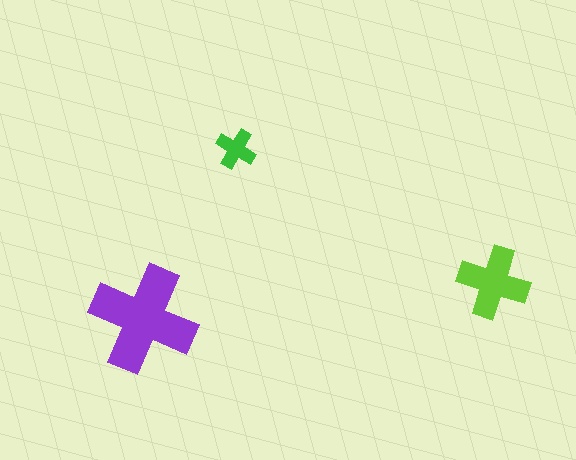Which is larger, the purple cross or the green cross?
The purple one.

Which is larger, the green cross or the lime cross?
The lime one.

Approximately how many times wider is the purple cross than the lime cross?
About 1.5 times wider.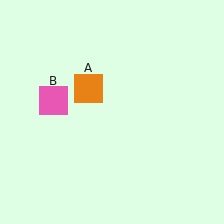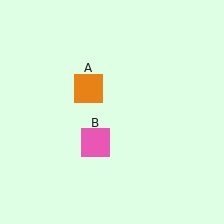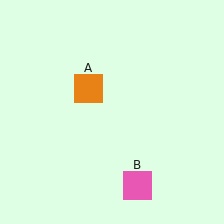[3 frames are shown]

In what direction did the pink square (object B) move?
The pink square (object B) moved down and to the right.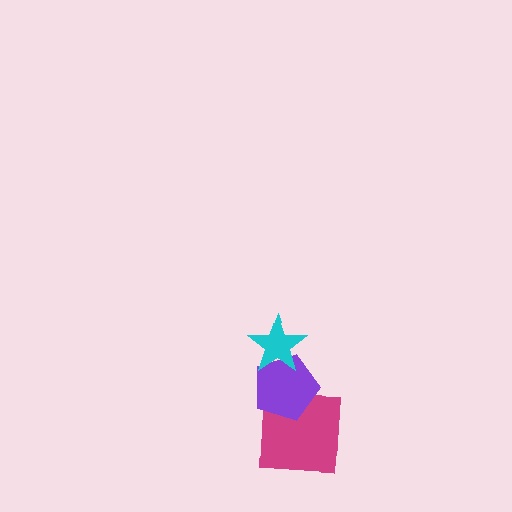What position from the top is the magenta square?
The magenta square is 3rd from the top.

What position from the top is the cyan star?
The cyan star is 1st from the top.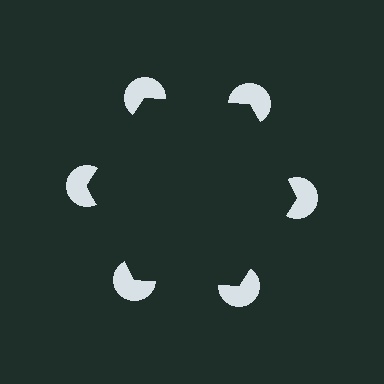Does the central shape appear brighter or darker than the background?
It typically appears slightly darker than the background, even though no actual brightness change is drawn.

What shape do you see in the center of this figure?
An illusory hexagon — its edges are inferred from the aligned wedge cuts in the pac-man discs, not physically drawn.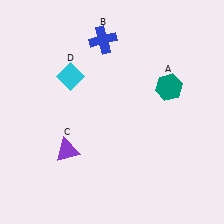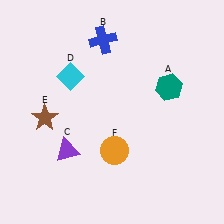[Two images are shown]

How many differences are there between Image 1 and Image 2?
There are 2 differences between the two images.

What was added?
A brown star (E), an orange circle (F) were added in Image 2.